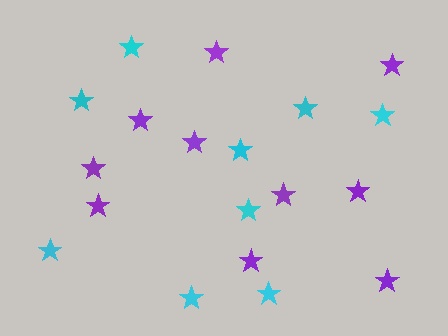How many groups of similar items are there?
There are 2 groups: one group of cyan stars (9) and one group of purple stars (10).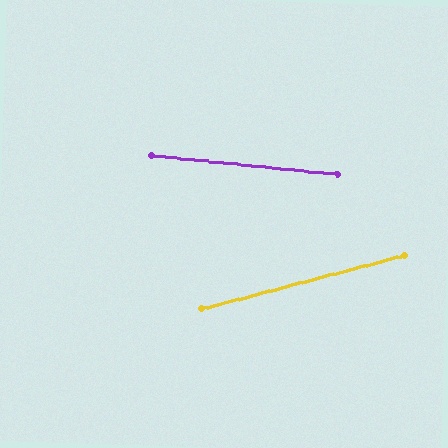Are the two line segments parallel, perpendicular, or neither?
Neither parallel nor perpendicular — they differ by about 21°.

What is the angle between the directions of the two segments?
Approximately 21 degrees.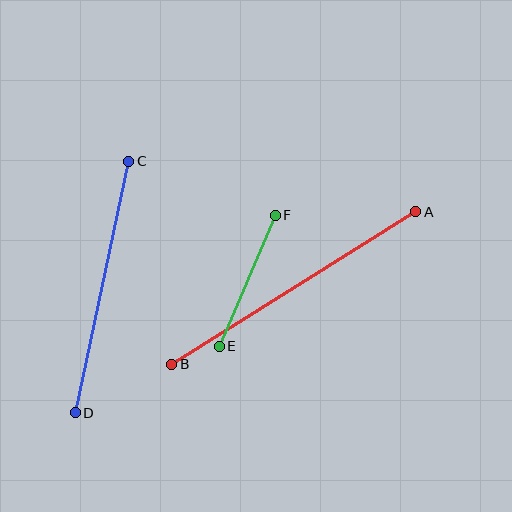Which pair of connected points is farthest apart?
Points A and B are farthest apart.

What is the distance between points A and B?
The distance is approximately 288 pixels.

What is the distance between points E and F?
The distance is approximately 143 pixels.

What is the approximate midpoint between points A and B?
The midpoint is at approximately (294, 288) pixels.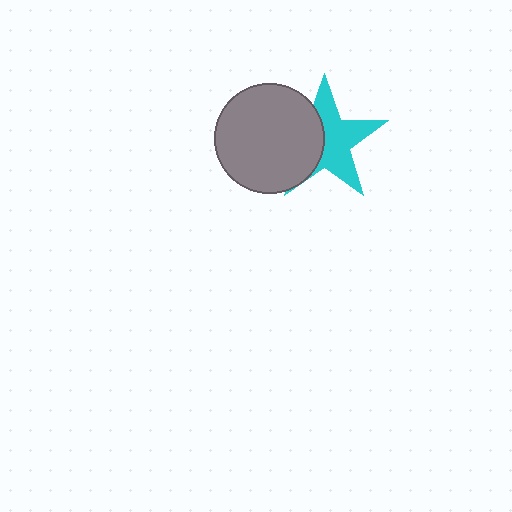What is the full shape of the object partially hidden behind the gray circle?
The partially hidden object is a cyan star.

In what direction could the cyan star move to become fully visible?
The cyan star could move right. That would shift it out from behind the gray circle entirely.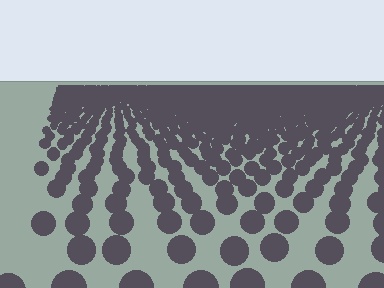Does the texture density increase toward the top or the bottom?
Density increases toward the top.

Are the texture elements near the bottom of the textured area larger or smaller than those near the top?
Larger. Near the bottom, elements are closer to the viewer and appear at a bigger on-screen size.